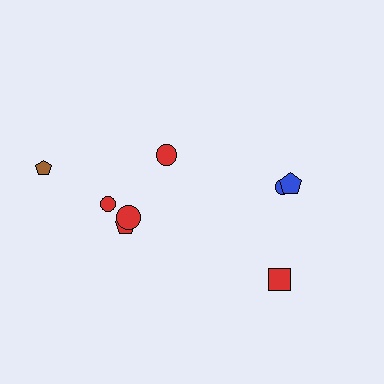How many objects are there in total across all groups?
There are 8 objects.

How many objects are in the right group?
There are 3 objects.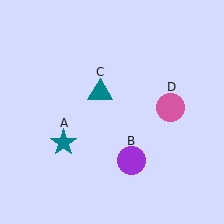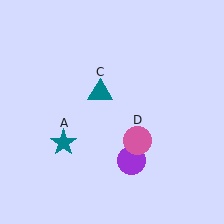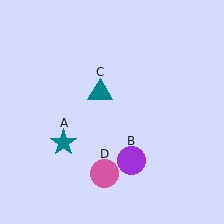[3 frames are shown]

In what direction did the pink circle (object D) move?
The pink circle (object D) moved down and to the left.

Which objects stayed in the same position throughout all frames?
Teal star (object A) and purple circle (object B) and teal triangle (object C) remained stationary.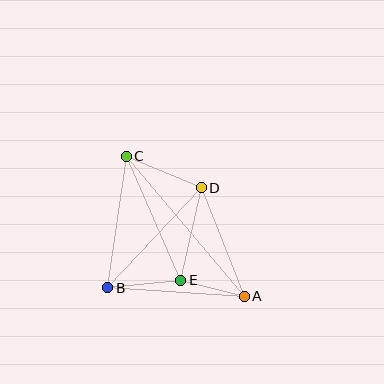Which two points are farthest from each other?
Points A and C are farthest from each other.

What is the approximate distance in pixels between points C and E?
The distance between C and E is approximately 135 pixels.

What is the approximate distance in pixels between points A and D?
The distance between A and D is approximately 117 pixels.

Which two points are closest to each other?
Points A and E are closest to each other.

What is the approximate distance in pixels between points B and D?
The distance between B and D is approximately 137 pixels.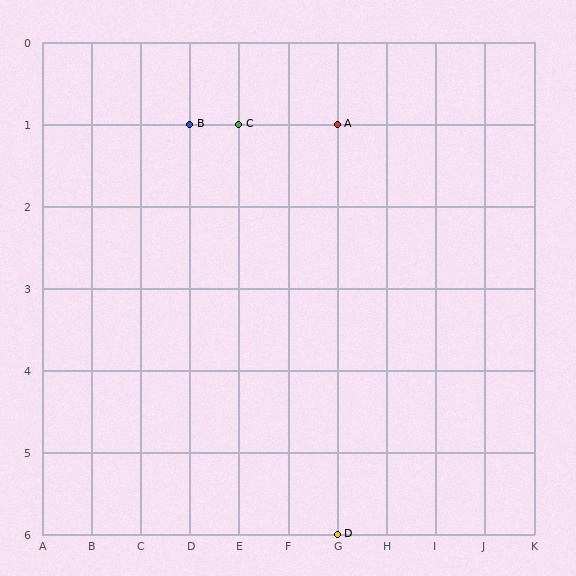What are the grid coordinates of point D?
Point D is at grid coordinates (G, 6).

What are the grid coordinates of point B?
Point B is at grid coordinates (D, 1).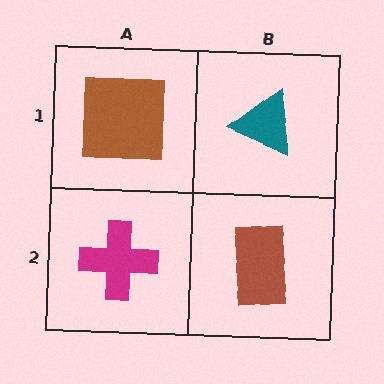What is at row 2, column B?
A brown rectangle.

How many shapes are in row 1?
2 shapes.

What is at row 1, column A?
A brown square.